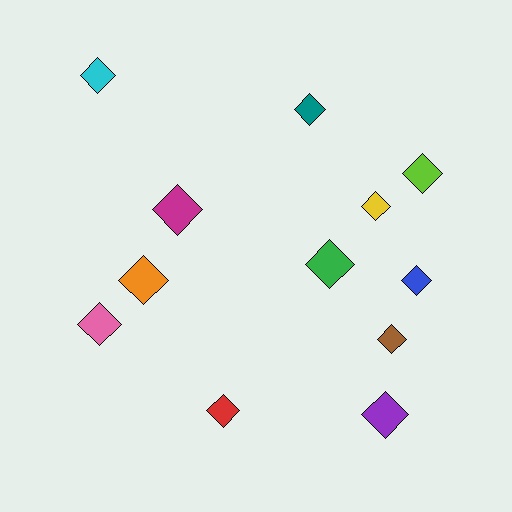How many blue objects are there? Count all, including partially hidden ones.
There is 1 blue object.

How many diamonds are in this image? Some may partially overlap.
There are 12 diamonds.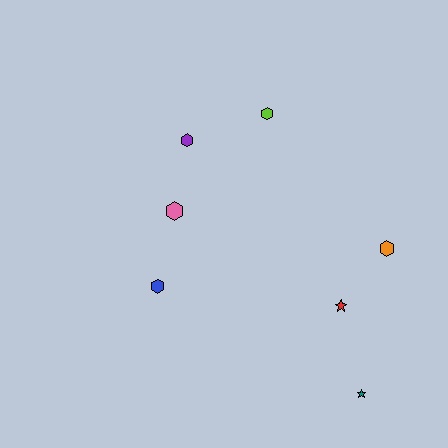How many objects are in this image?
There are 7 objects.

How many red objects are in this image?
There is 1 red object.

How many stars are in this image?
There are 2 stars.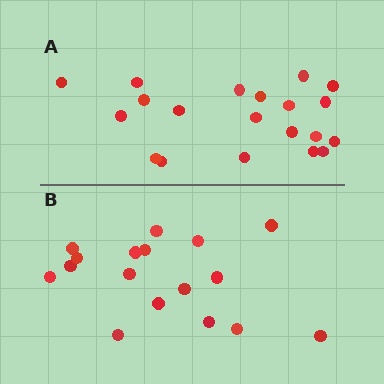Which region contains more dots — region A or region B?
Region A (the top region) has more dots.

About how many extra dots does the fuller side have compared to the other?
Region A has just a few more — roughly 2 or 3 more dots than region B.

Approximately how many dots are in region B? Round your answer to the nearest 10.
About 20 dots. (The exact count is 17, which rounds to 20.)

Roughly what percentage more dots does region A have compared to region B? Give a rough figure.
About 20% more.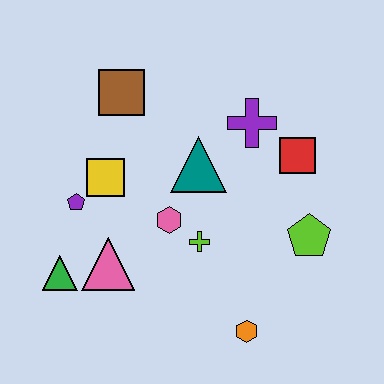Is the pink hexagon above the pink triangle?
Yes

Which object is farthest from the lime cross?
The brown square is farthest from the lime cross.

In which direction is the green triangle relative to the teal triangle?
The green triangle is to the left of the teal triangle.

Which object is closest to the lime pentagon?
The red square is closest to the lime pentagon.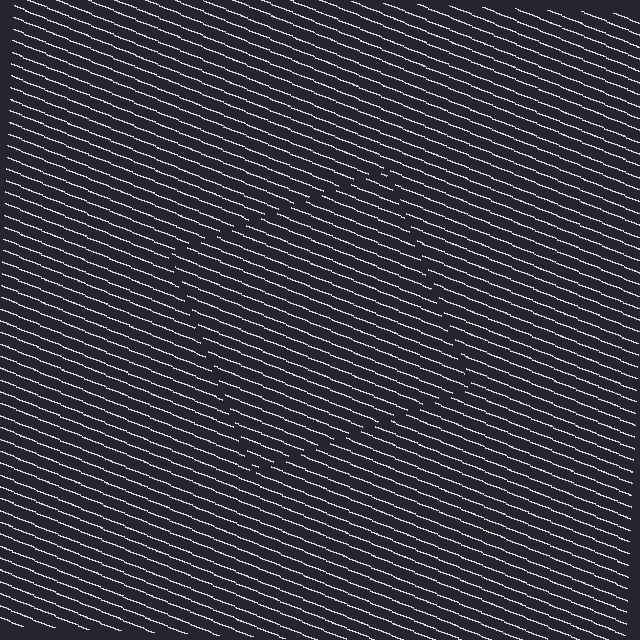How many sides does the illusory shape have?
4 sides — the line-ends trace a square.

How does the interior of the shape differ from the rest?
The interior of the shape contains the same grating, shifted by half a period — the contour is defined by the phase discontinuity where line-ends from the inner and outer gratings abut.